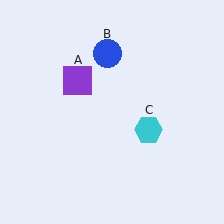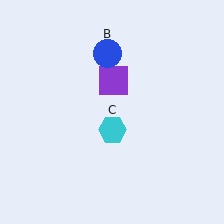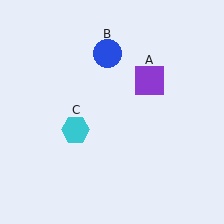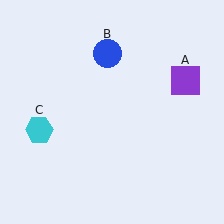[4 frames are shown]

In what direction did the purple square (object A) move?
The purple square (object A) moved right.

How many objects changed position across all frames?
2 objects changed position: purple square (object A), cyan hexagon (object C).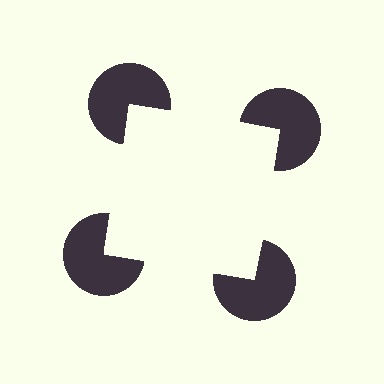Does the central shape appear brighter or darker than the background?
It typically appears slightly brighter than the background, even though no actual brightness change is drawn.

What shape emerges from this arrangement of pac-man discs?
An illusory square — its edges are inferred from the aligned wedge cuts in the pac-man discs, not physically drawn.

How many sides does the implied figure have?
4 sides.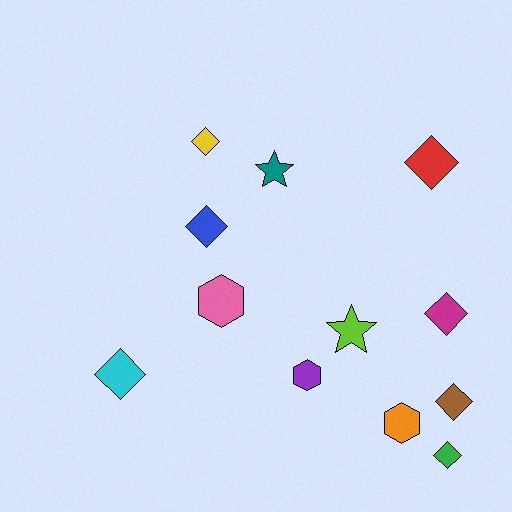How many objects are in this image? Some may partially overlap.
There are 12 objects.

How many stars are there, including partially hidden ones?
There are 2 stars.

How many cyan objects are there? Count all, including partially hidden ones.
There is 1 cyan object.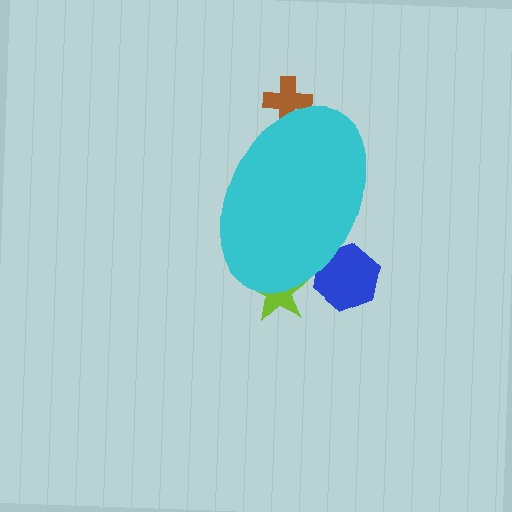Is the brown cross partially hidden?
Yes, the brown cross is partially hidden behind the cyan ellipse.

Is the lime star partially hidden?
Yes, the lime star is partially hidden behind the cyan ellipse.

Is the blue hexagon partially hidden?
Yes, the blue hexagon is partially hidden behind the cyan ellipse.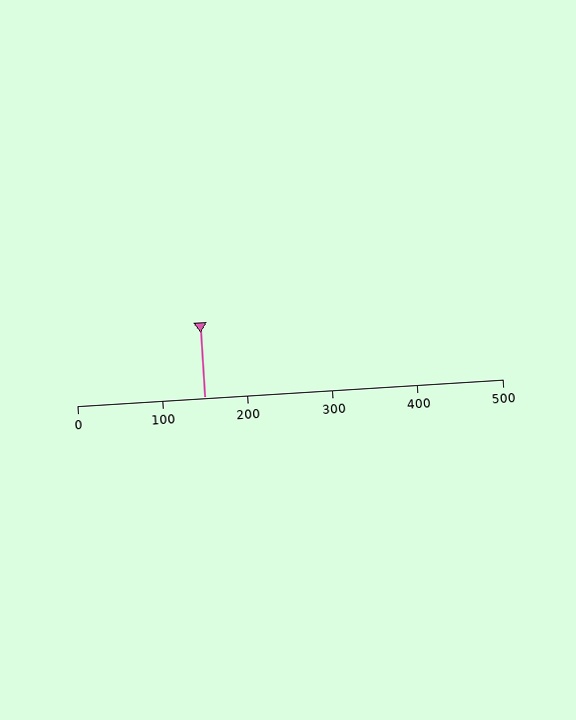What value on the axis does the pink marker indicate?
The marker indicates approximately 150.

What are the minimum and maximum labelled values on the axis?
The axis runs from 0 to 500.